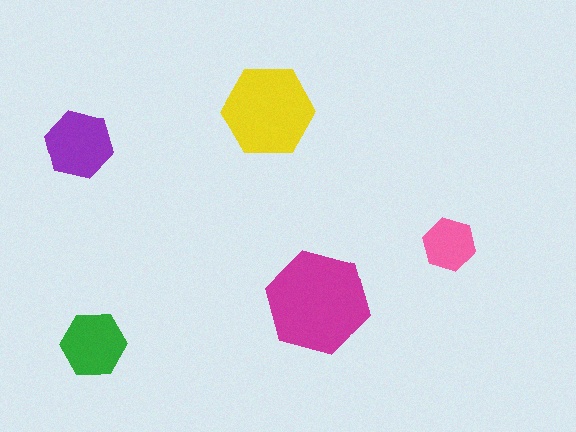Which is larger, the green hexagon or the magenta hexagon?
The magenta one.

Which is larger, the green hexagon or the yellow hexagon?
The yellow one.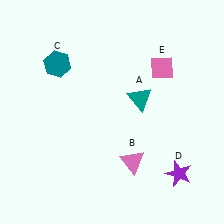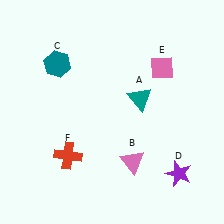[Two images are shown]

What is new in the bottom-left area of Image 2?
A red cross (F) was added in the bottom-left area of Image 2.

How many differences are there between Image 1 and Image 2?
There is 1 difference between the two images.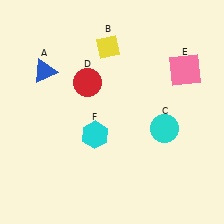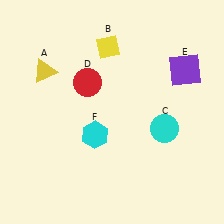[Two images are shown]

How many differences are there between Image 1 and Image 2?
There are 2 differences between the two images.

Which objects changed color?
A changed from blue to yellow. E changed from pink to purple.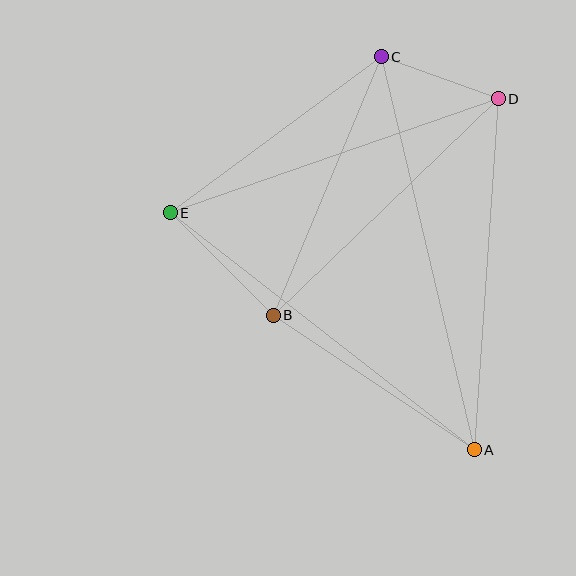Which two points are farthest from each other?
Points A and C are farthest from each other.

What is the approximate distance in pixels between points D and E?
The distance between D and E is approximately 347 pixels.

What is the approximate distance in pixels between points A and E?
The distance between A and E is approximately 386 pixels.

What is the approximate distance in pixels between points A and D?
The distance between A and D is approximately 352 pixels.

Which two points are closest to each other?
Points C and D are closest to each other.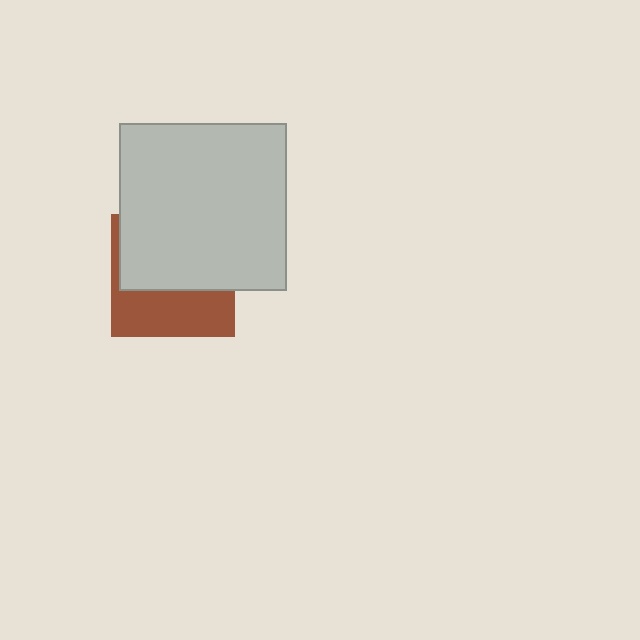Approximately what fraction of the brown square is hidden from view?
Roughly 59% of the brown square is hidden behind the light gray square.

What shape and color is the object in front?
The object in front is a light gray square.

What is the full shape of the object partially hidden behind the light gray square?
The partially hidden object is a brown square.